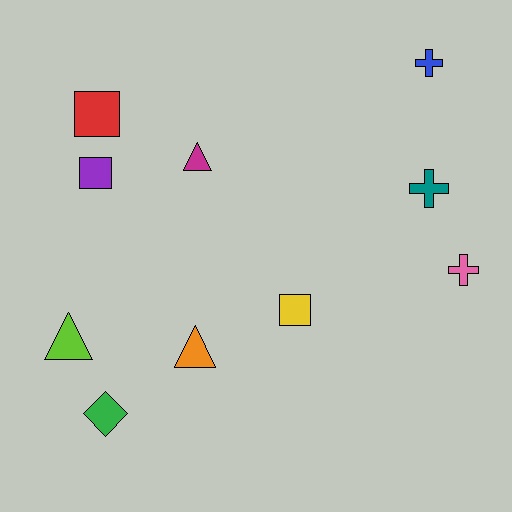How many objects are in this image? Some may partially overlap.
There are 10 objects.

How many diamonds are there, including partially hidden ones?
There is 1 diamond.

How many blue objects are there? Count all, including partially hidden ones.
There is 1 blue object.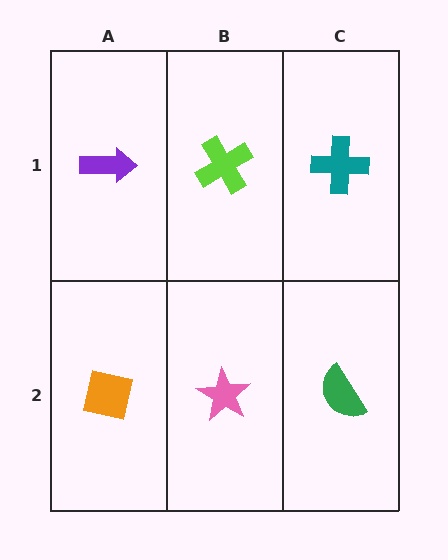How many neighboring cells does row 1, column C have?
2.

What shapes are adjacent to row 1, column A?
An orange square (row 2, column A), a lime cross (row 1, column B).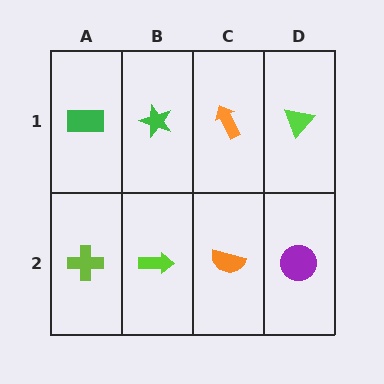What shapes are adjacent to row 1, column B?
A lime arrow (row 2, column B), a green rectangle (row 1, column A), an orange arrow (row 1, column C).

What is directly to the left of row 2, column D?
An orange semicircle.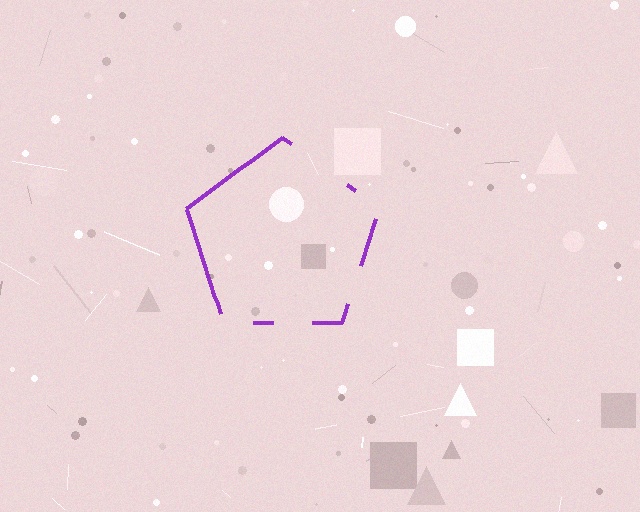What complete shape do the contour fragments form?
The contour fragments form a pentagon.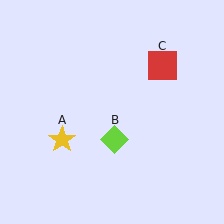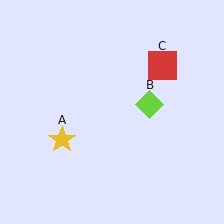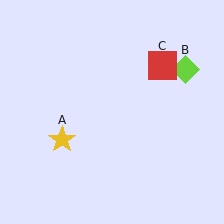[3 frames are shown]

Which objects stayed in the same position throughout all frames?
Yellow star (object A) and red square (object C) remained stationary.